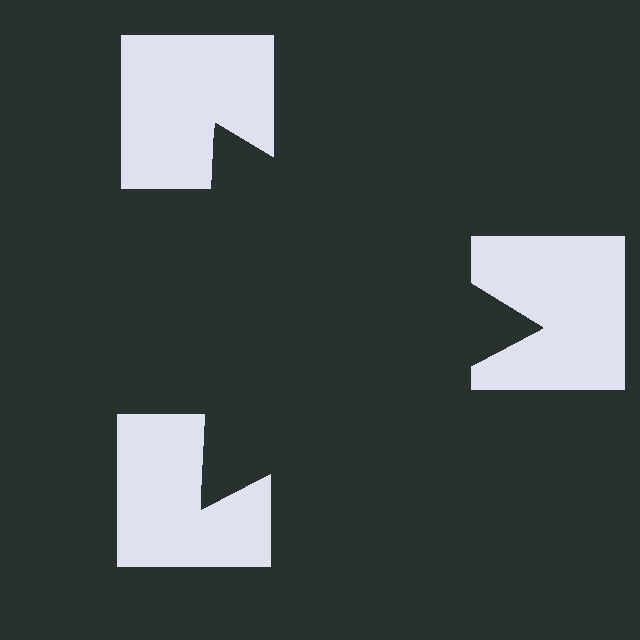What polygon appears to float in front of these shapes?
An illusory triangle — its edges are inferred from the aligned wedge cuts in the notched squares, not physically drawn.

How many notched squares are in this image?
There are 3 — one at each vertex of the illusory triangle.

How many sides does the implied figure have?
3 sides.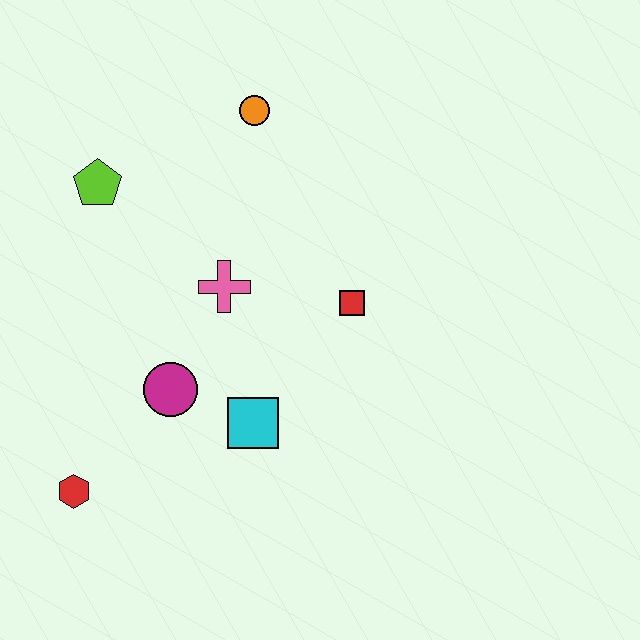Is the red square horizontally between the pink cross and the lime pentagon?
No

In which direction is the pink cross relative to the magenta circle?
The pink cross is above the magenta circle.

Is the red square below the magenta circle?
No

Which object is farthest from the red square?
The red hexagon is farthest from the red square.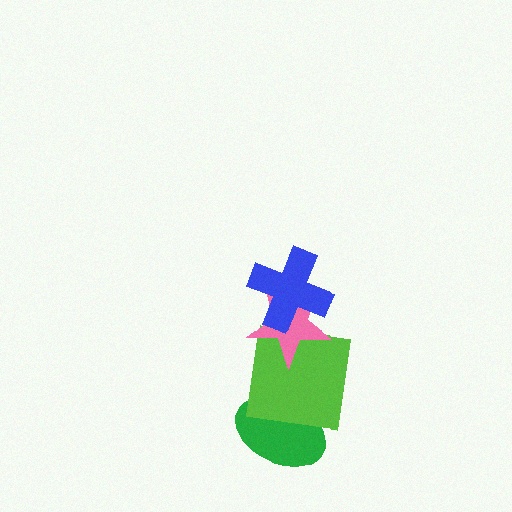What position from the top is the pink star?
The pink star is 2nd from the top.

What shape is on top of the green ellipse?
The lime square is on top of the green ellipse.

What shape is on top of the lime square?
The pink star is on top of the lime square.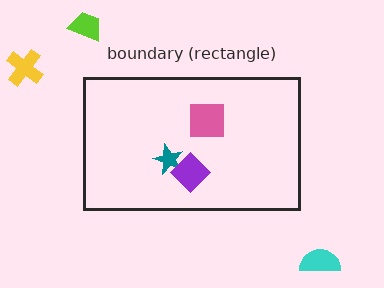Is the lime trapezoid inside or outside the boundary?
Outside.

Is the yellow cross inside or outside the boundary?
Outside.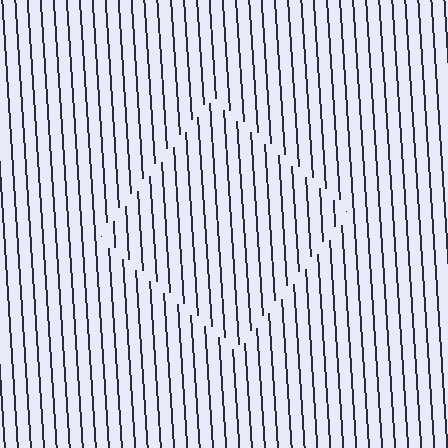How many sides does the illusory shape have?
4 sides — the line-ends trace a square.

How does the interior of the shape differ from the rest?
The interior of the shape contains the same grating, shifted by half a period — the contour is defined by the phase discontinuity where line-ends from the inner and outer gratings abut.